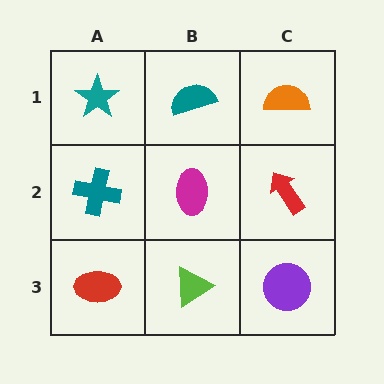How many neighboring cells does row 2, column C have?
3.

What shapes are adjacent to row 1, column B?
A magenta ellipse (row 2, column B), a teal star (row 1, column A), an orange semicircle (row 1, column C).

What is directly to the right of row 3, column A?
A lime triangle.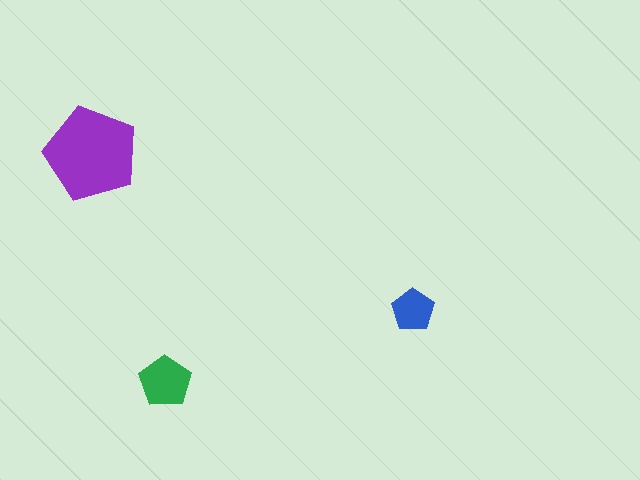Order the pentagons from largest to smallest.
the purple one, the green one, the blue one.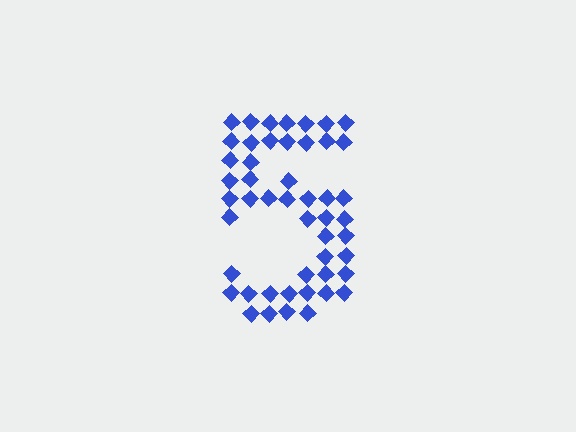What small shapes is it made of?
It is made of small diamonds.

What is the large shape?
The large shape is the digit 5.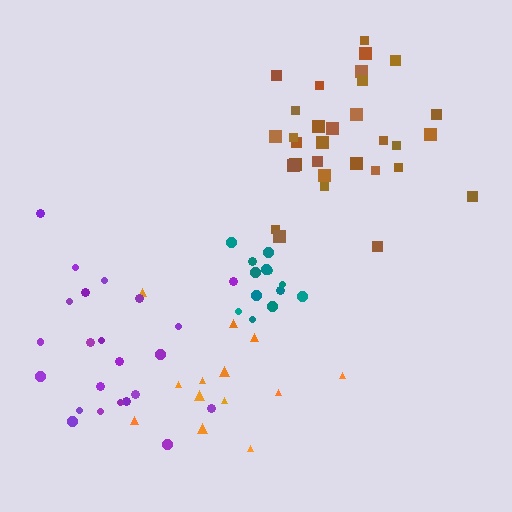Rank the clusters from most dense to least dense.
teal, brown, purple, orange.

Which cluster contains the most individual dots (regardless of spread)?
Brown (31).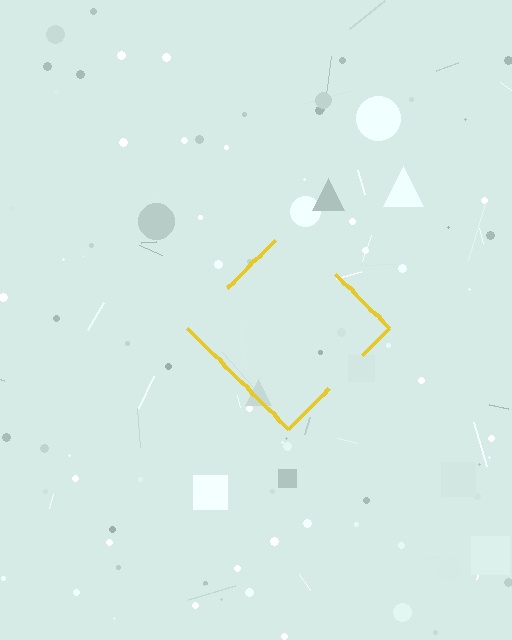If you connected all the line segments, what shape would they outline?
They would outline a diamond.